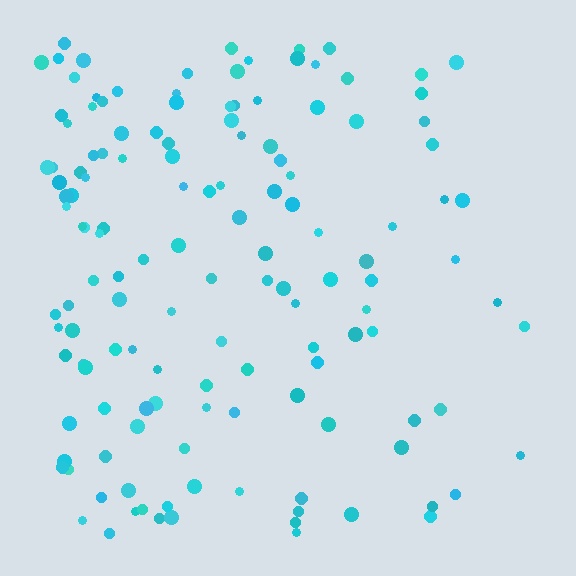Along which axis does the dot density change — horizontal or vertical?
Horizontal.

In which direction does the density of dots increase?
From right to left, with the left side densest.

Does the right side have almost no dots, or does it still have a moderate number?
Still a moderate number, just noticeably fewer than the left.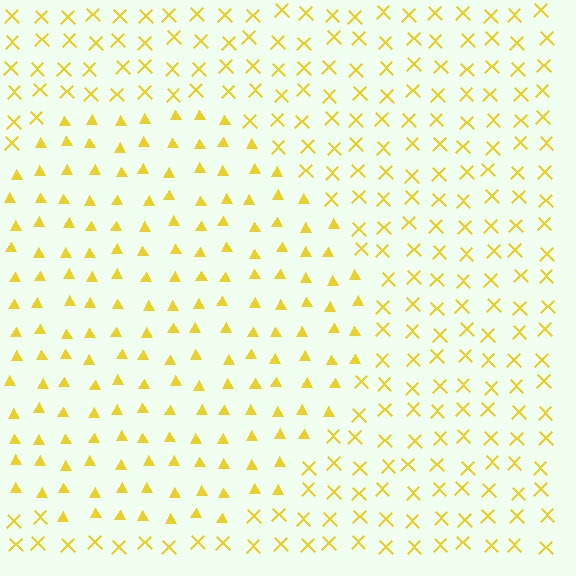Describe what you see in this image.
The image is filled with small yellow elements arranged in a uniform grid. A circle-shaped region contains triangles, while the surrounding area contains X marks. The boundary is defined purely by the change in element shape.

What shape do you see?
I see a circle.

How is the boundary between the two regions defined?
The boundary is defined by a change in element shape: triangles inside vs. X marks outside. All elements share the same color and spacing.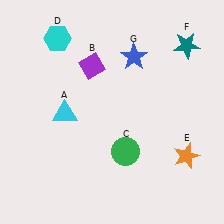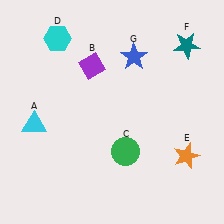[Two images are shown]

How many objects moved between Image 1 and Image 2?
1 object moved between the two images.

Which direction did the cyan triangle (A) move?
The cyan triangle (A) moved left.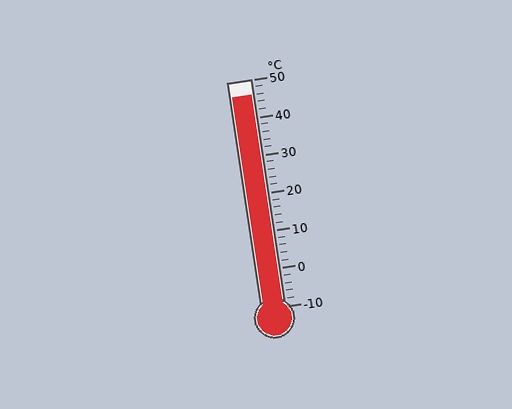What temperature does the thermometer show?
The thermometer shows approximately 46°C.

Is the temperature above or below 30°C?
The temperature is above 30°C.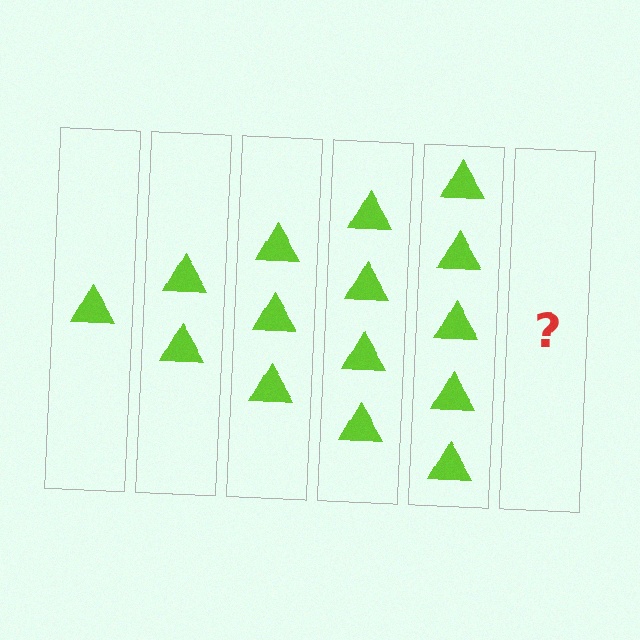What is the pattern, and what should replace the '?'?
The pattern is that each step adds one more triangle. The '?' should be 6 triangles.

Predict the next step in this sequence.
The next step is 6 triangles.